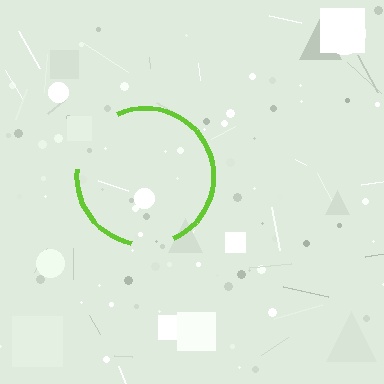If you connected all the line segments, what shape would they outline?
They would outline a circle.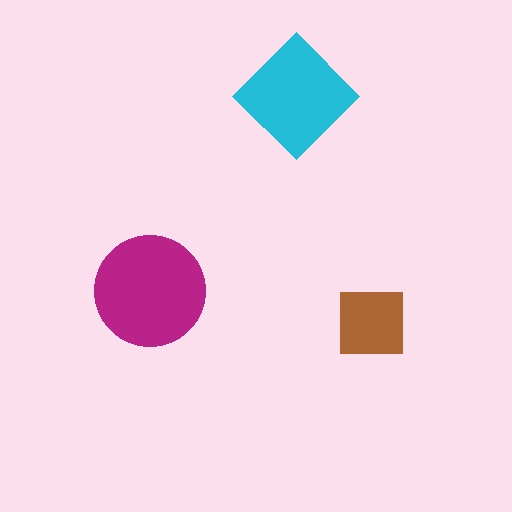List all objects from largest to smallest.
The magenta circle, the cyan diamond, the brown square.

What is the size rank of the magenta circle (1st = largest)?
1st.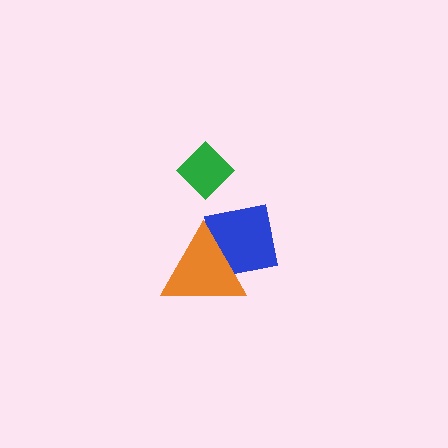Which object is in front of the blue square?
The orange triangle is in front of the blue square.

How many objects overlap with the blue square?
1 object overlaps with the blue square.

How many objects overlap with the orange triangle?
1 object overlaps with the orange triangle.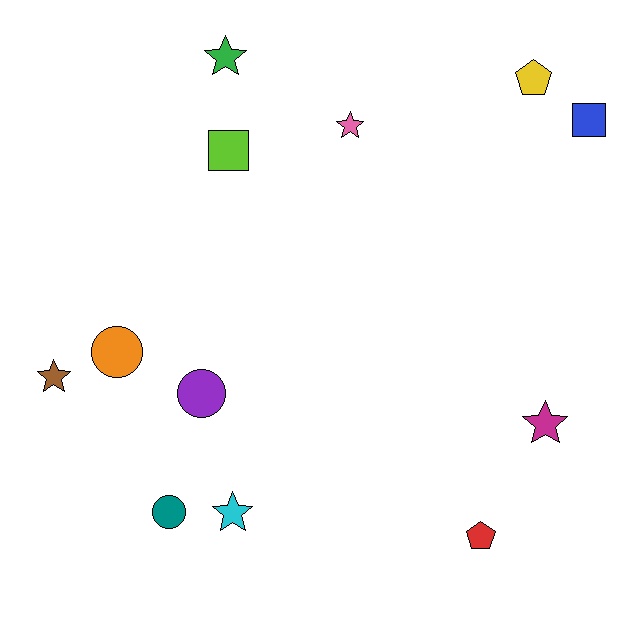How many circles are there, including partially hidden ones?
There are 3 circles.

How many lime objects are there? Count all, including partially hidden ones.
There is 1 lime object.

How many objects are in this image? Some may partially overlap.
There are 12 objects.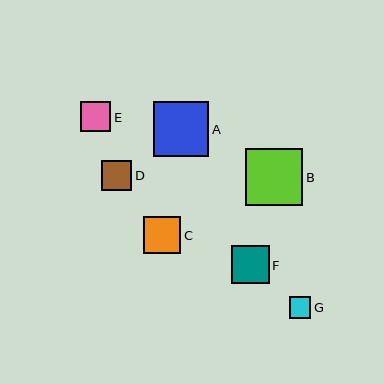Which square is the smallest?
Square G is the smallest with a size of approximately 21 pixels.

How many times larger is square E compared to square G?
Square E is approximately 1.4 times the size of square G.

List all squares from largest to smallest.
From largest to smallest: B, A, F, C, D, E, G.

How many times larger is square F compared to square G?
Square F is approximately 1.8 times the size of square G.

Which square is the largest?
Square B is the largest with a size of approximately 57 pixels.